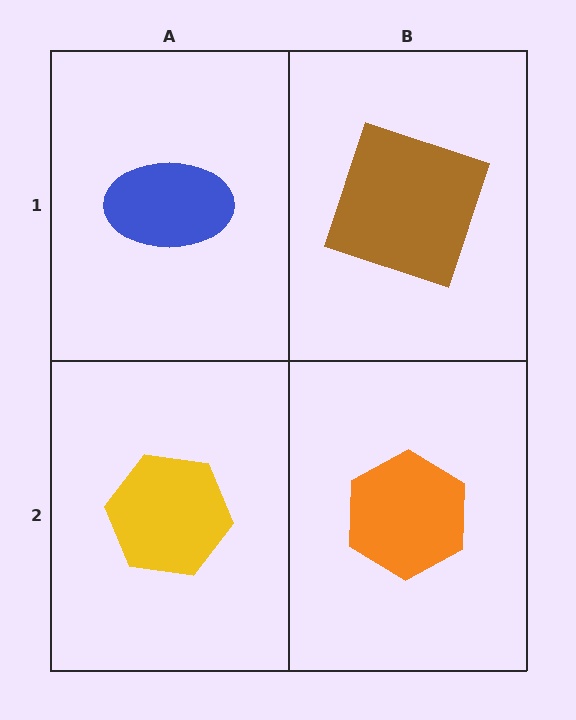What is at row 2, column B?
An orange hexagon.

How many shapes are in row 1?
2 shapes.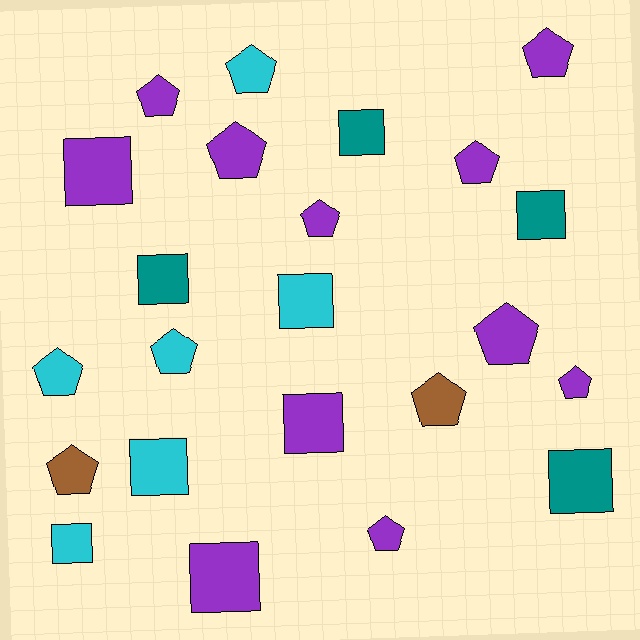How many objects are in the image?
There are 23 objects.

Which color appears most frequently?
Purple, with 11 objects.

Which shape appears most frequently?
Pentagon, with 13 objects.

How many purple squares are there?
There are 3 purple squares.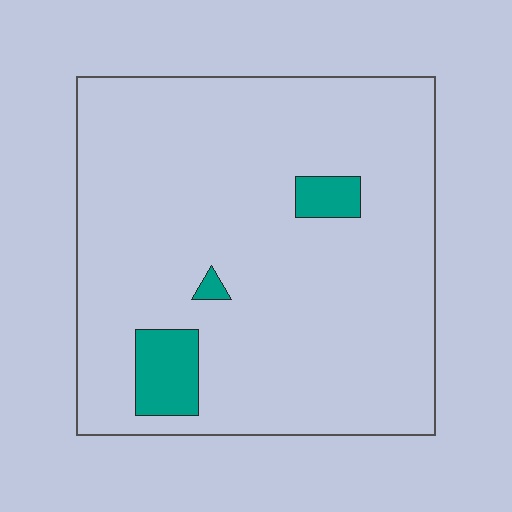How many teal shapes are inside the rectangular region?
3.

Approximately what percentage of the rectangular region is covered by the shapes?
Approximately 5%.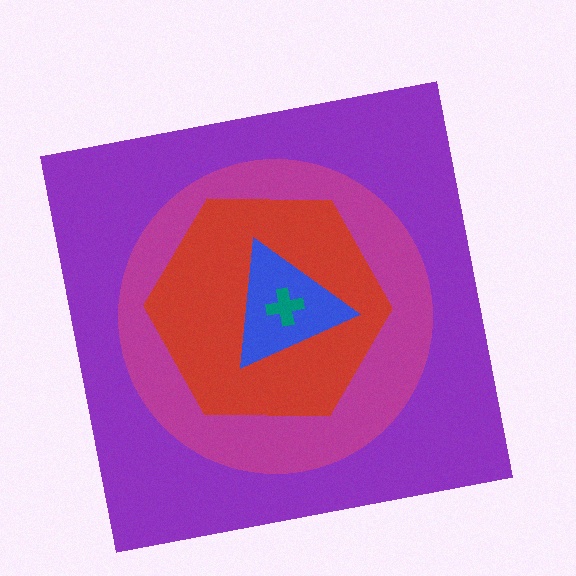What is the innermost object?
The teal cross.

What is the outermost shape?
The purple square.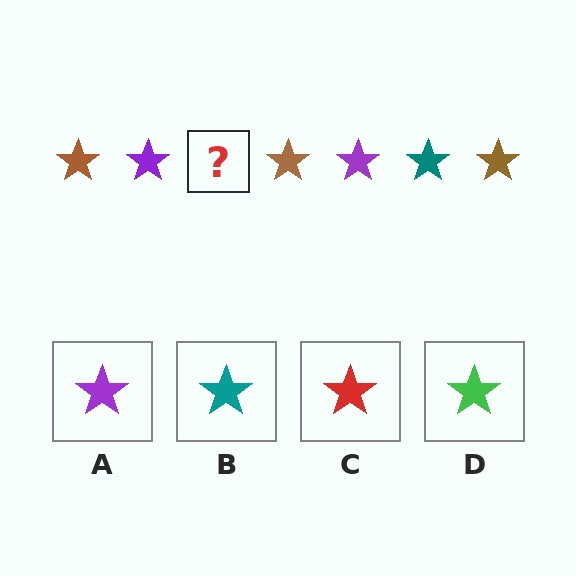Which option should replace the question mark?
Option B.